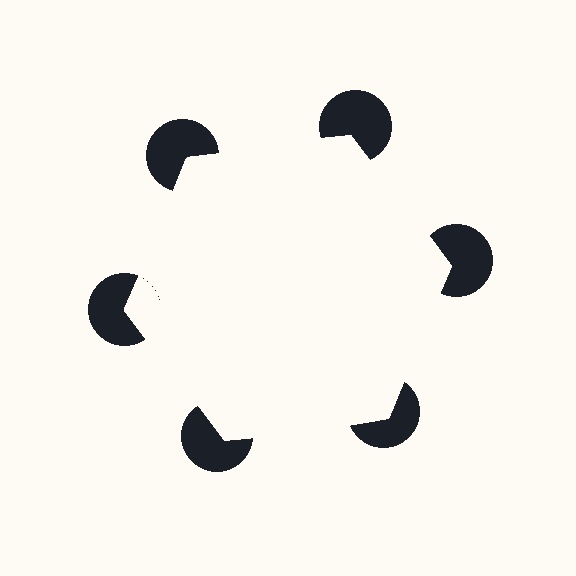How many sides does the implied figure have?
6 sides.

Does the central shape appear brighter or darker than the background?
It typically appears slightly brighter than the background, even though no actual brightness change is drawn.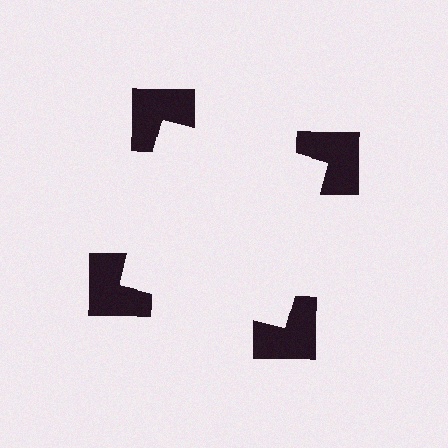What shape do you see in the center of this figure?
An illusory square — its edges are inferred from the aligned wedge cuts in the notched squares, not physically drawn.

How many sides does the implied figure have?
4 sides.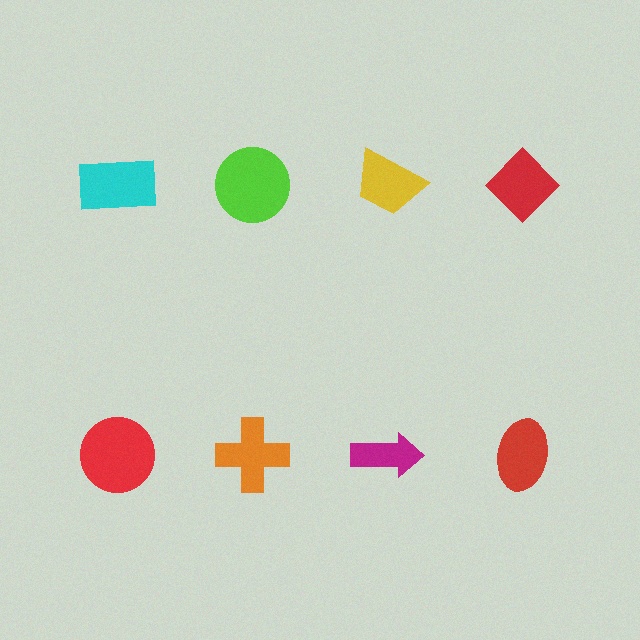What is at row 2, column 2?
An orange cross.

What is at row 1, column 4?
A red diamond.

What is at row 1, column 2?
A lime circle.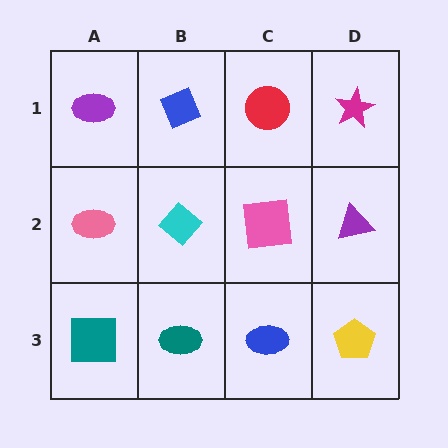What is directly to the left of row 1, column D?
A red circle.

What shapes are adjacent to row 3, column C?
A pink square (row 2, column C), a teal ellipse (row 3, column B), a yellow pentagon (row 3, column D).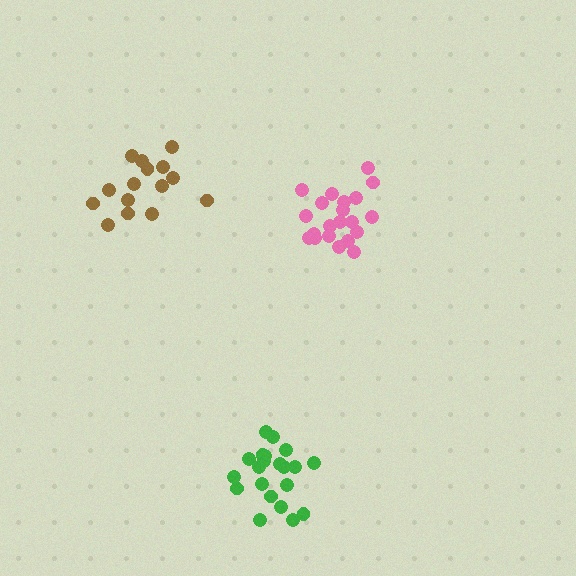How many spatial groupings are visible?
There are 3 spatial groupings.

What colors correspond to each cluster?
The clusters are colored: brown, green, pink.